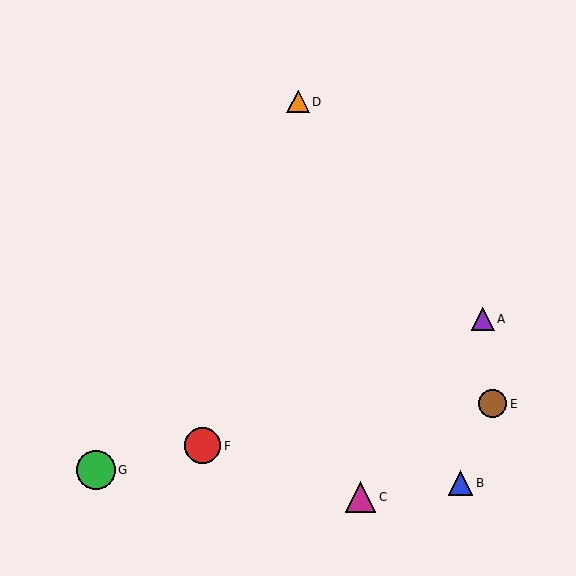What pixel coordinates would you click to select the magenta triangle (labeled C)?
Click at (360, 497) to select the magenta triangle C.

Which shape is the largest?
The green circle (labeled G) is the largest.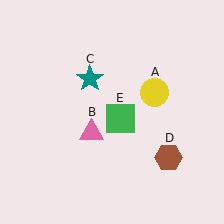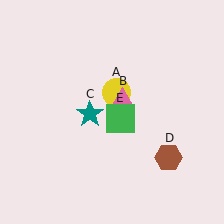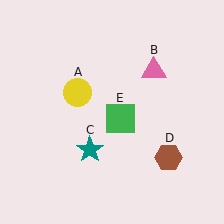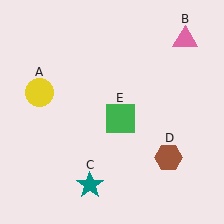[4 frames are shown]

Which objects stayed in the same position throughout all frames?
Brown hexagon (object D) and green square (object E) remained stationary.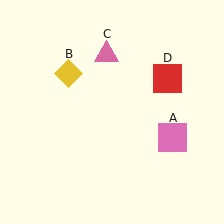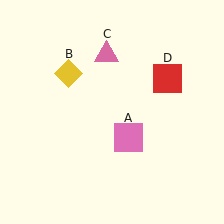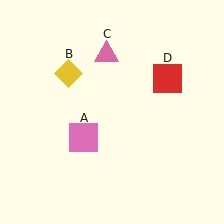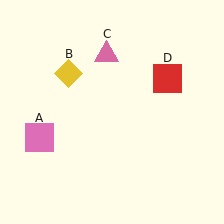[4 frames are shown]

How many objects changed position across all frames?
1 object changed position: pink square (object A).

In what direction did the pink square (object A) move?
The pink square (object A) moved left.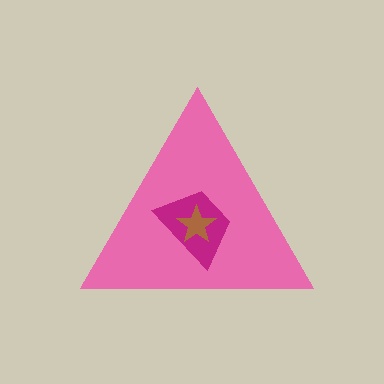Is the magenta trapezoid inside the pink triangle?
Yes.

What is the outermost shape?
The pink triangle.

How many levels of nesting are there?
3.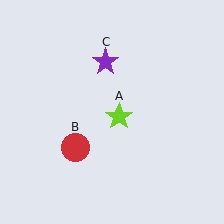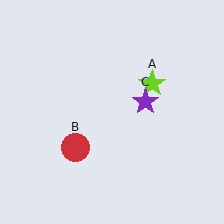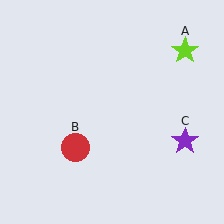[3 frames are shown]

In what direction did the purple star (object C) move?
The purple star (object C) moved down and to the right.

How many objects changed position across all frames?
2 objects changed position: lime star (object A), purple star (object C).